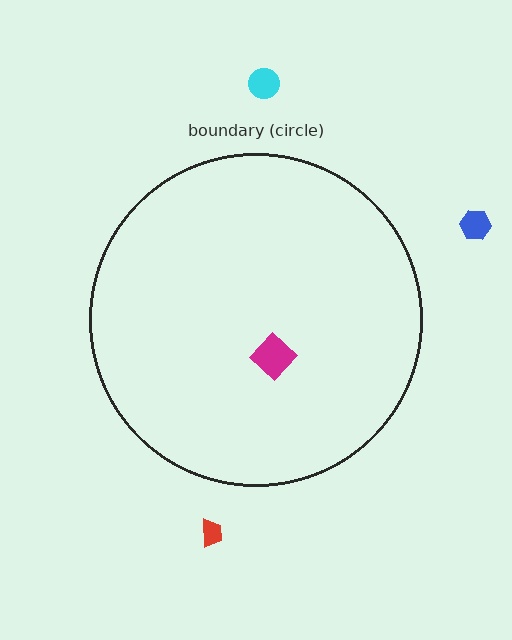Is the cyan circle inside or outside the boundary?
Outside.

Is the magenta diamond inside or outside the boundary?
Inside.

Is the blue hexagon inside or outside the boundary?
Outside.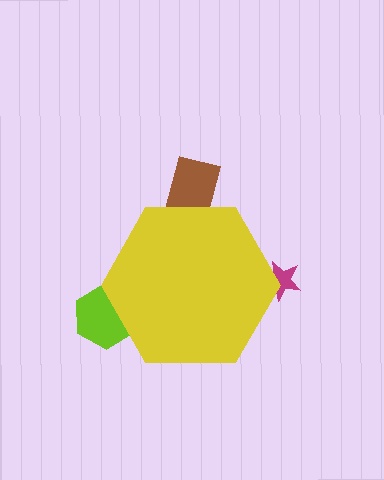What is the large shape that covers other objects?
A yellow hexagon.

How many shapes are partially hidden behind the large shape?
3 shapes are partially hidden.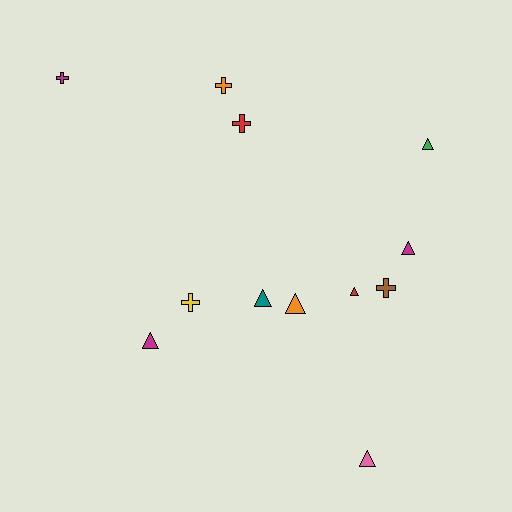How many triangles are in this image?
There are 7 triangles.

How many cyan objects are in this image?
There are no cyan objects.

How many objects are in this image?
There are 12 objects.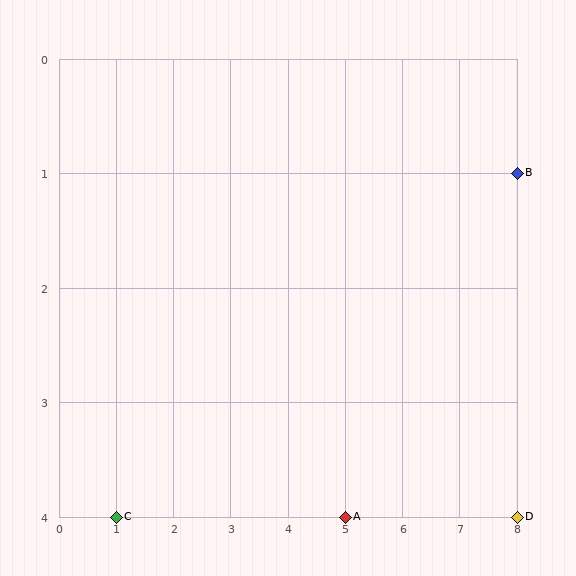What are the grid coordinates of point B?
Point B is at grid coordinates (8, 1).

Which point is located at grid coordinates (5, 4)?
Point A is at (5, 4).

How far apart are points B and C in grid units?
Points B and C are 7 columns and 3 rows apart (about 7.6 grid units diagonally).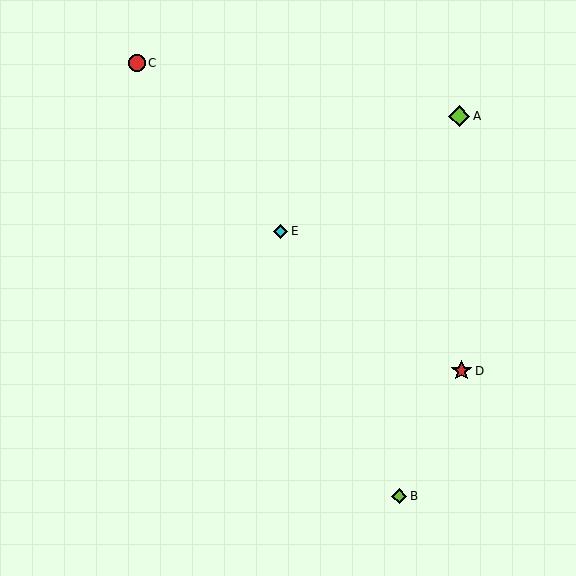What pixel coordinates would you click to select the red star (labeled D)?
Click at (461, 371) to select the red star D.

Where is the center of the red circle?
The center of the red circle is at (137, 63).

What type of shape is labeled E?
Shape E is a cyan diamond.